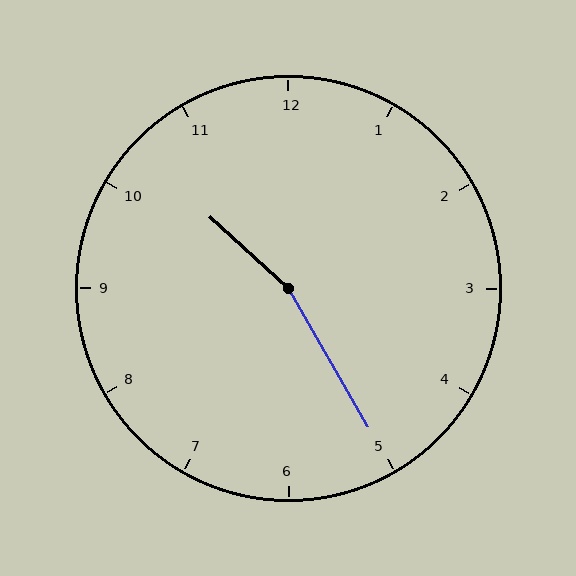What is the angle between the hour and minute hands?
Approximately 162 degrees.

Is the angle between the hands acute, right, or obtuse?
It is obtuse.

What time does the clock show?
10:25.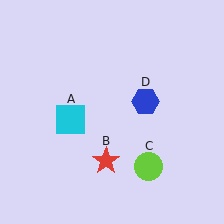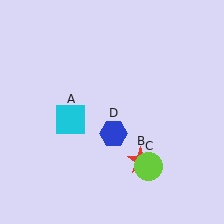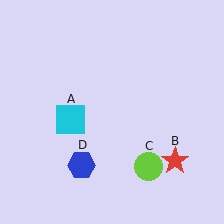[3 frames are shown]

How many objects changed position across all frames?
2 objects changed position: red star (object B), blue hexagon (object D).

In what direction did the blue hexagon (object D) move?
The blue hexagon (object D) moved down and to the left.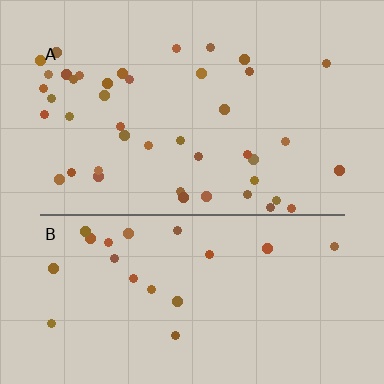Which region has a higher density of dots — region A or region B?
A (the top).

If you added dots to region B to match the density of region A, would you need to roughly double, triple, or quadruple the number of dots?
Approximately double.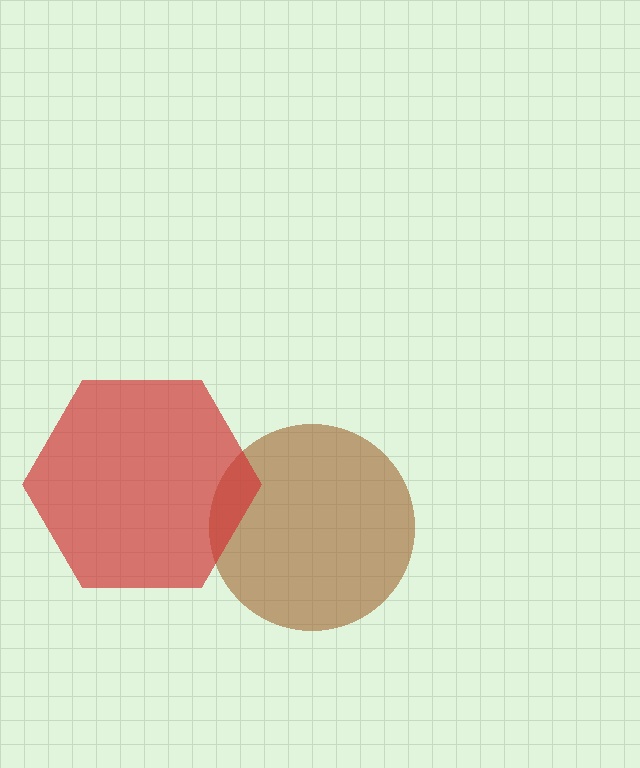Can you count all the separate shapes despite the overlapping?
Yes, there are 2 separate shapes.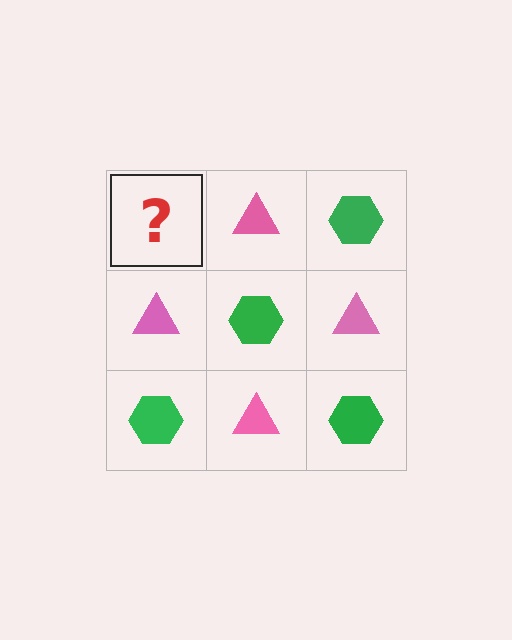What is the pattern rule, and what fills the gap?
The rule is that it alternates green hexagon and pink triangle in a checkerboard pattern. The gap should be filled with a green hexagon.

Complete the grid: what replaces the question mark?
The question mark should be replaced with a green hexagon.